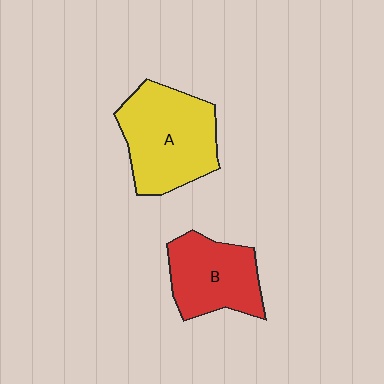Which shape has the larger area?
Shape A (yellow).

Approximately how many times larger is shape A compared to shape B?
Approximately 1.3 times.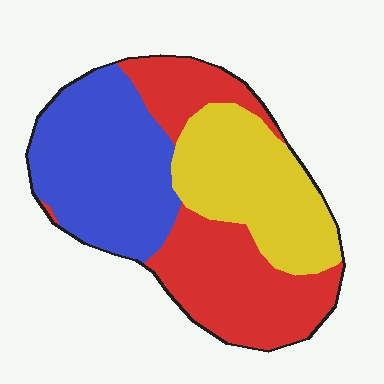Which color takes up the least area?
Yellow, at roughly 30%.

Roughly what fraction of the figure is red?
Red takes up between a quarter and a half of the figure.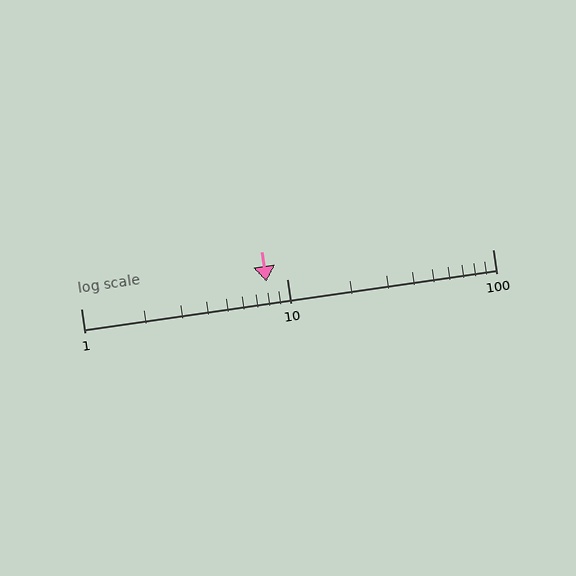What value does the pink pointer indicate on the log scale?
The pointer indicates approximately 8.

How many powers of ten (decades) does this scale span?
The scale spans 2 decades, from 1 to 100.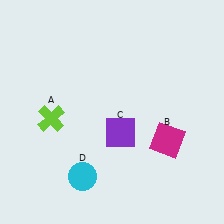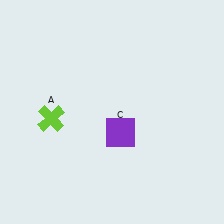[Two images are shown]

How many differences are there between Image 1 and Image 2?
There are 2 differences between the two images.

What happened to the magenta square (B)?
The magenta square (B) was removed in Image 2. It was in the bottom-right area of Image 1.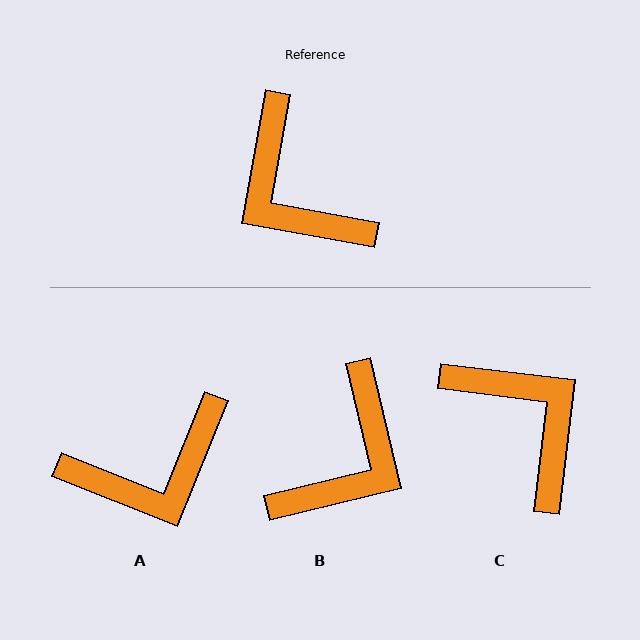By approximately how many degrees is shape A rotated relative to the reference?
Approximately 79 degrees counter-clockwise.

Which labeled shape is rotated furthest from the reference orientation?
C, about 177 degrees away.